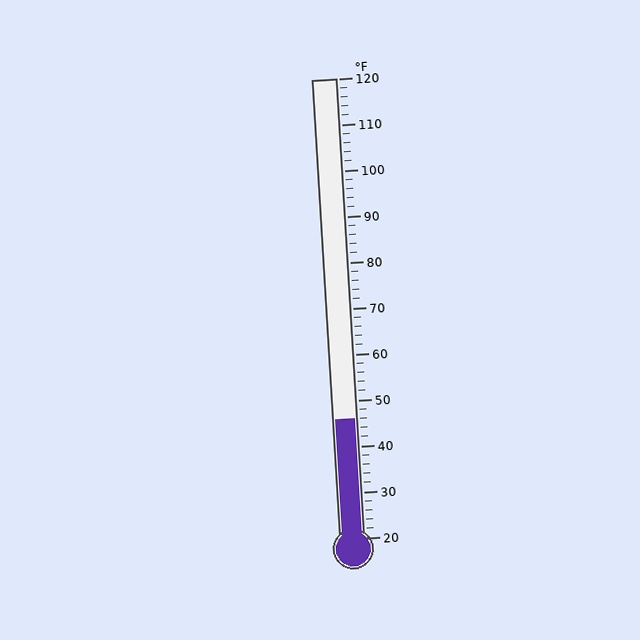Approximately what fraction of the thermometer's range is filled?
The thermometer is filled to approximately 25% of its range.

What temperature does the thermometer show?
The thermometer shows approximately 46°F.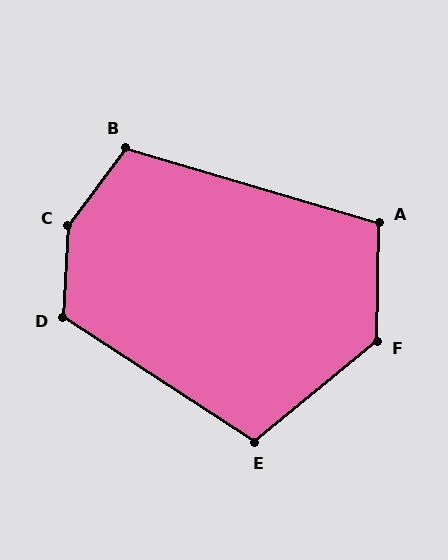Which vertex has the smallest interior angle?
A, at approximately 106 degrees.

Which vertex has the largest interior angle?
C, at approximately 147 degrees.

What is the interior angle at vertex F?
Approximately 130 degrees (obtuse).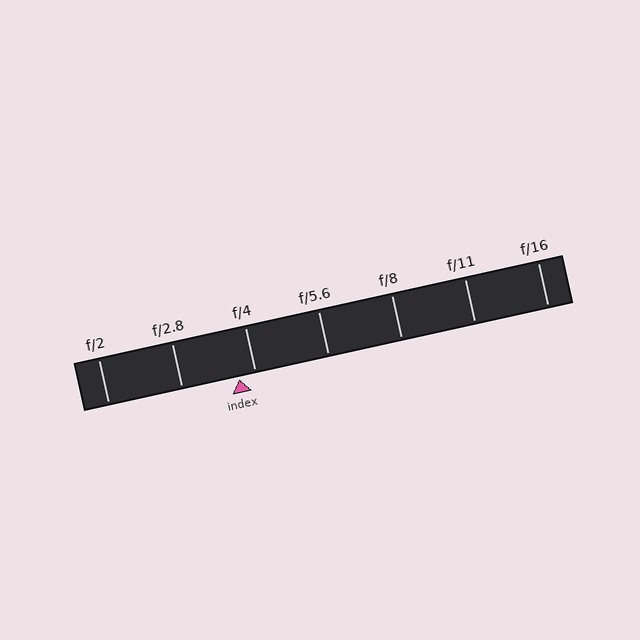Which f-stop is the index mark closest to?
The index mark is closest to f/4.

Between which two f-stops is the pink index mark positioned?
The index mark is between f/2.8 and f/4.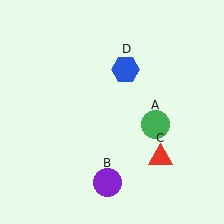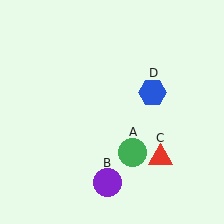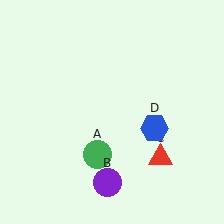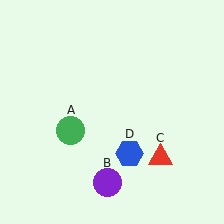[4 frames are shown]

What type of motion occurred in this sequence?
The green circle (object A), blue hexagon (object D) rotated clockwise around the center of the scene.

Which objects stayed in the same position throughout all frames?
Purple circle (object B) and red triangle (object C) remained stationary.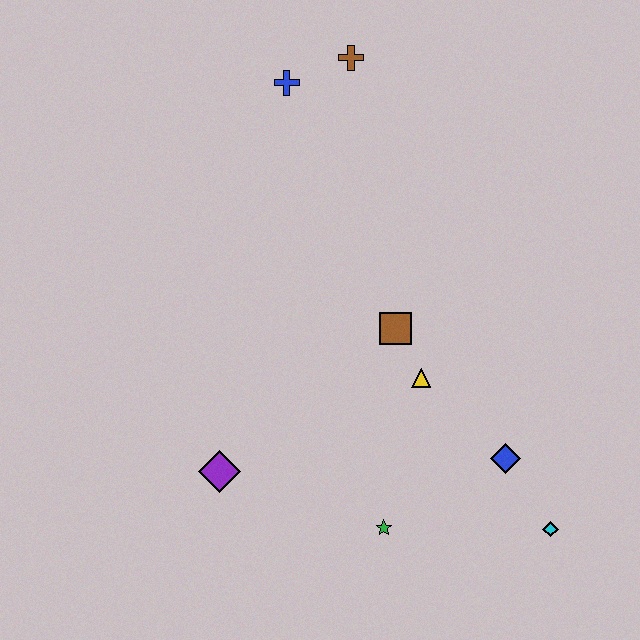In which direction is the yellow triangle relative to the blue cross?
The yellow triangle is below the blue cross.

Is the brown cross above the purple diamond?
Yes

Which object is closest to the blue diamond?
The cyan diamond is closest to the blue diamond.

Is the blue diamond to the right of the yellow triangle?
Yes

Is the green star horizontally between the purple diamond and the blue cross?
No